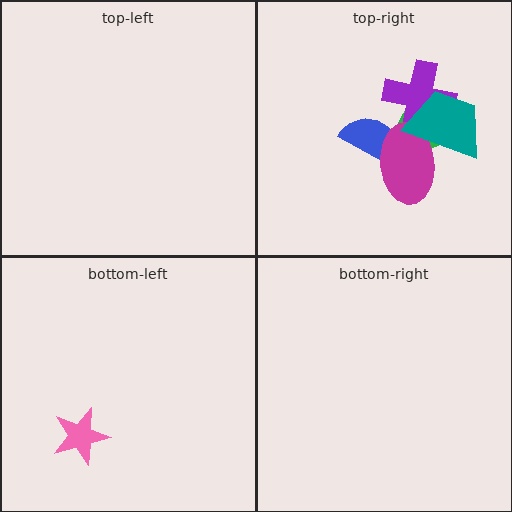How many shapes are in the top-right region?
5.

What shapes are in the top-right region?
The green pentagon, the blue semicircle, the purple cross, the magenta ellipse, the teal trapezoid.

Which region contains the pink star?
The bottom-left region.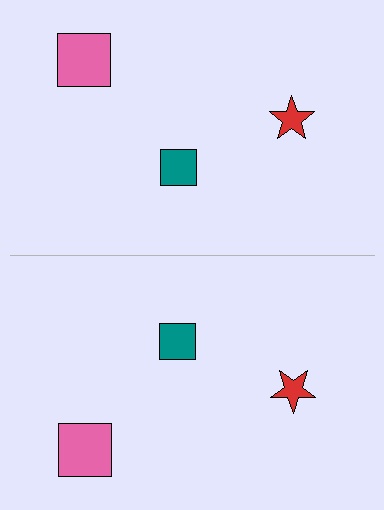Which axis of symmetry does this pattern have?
The pattern has a horizontal axis of symmetry running through the center of the image.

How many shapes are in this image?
There are 6 shapes in this image.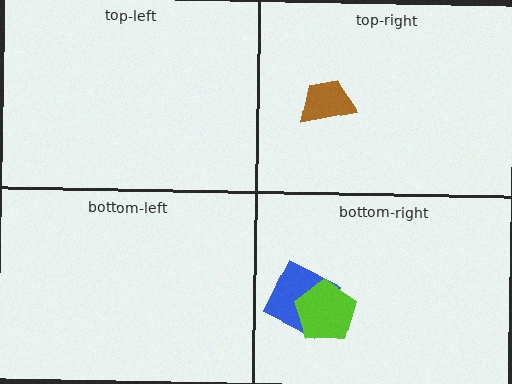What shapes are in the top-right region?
The brown trapezoid.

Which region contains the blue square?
The bottom-right region.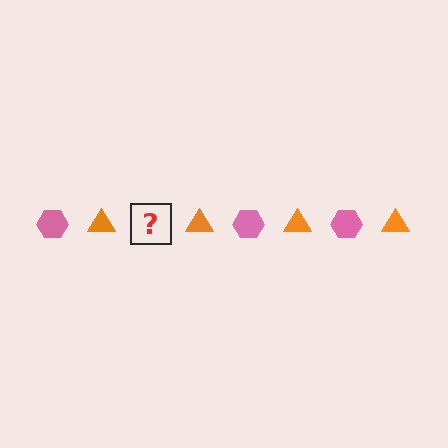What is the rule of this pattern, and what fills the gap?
The rule is that the pattern alternates between pink hexagon and orange triangle. The gap should be filled with a pink hexagon.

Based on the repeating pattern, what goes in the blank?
The blank should be a pink hexagon.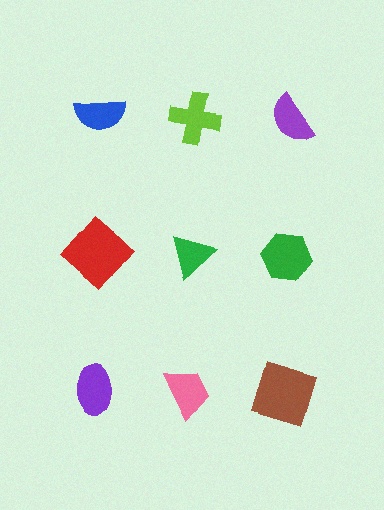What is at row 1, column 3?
A purple semicircle.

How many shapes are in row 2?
3 shapes.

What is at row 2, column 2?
A green triangle.